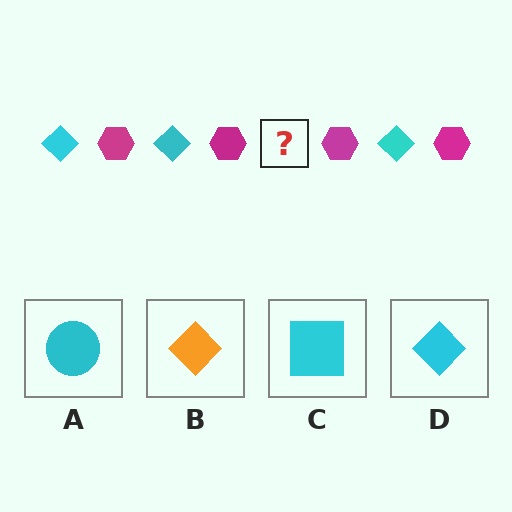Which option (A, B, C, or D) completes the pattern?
D.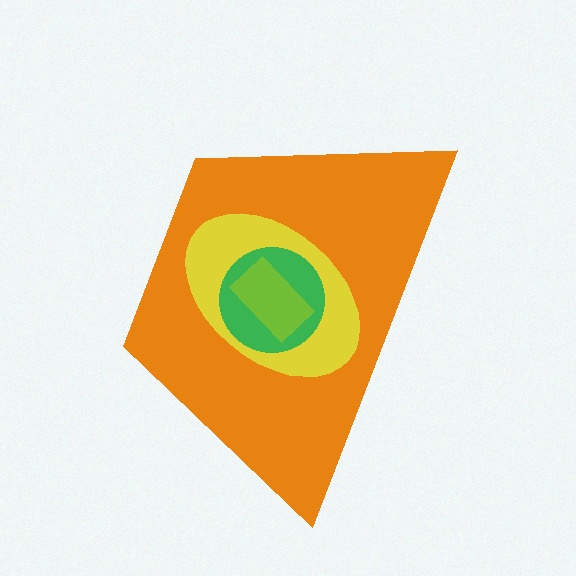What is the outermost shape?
The orange trapezoid.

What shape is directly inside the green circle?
The lime rectangle.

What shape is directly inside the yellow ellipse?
The green circle.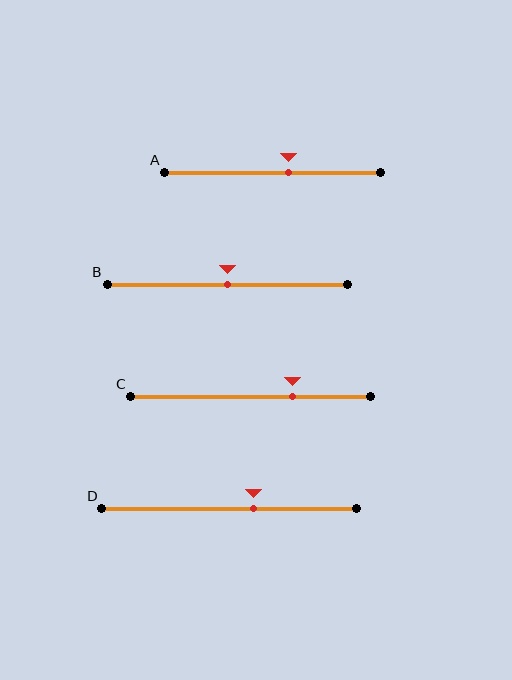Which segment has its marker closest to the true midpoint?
Segment B has its marker closest to the true midpoint.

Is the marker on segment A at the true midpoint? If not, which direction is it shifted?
No, the marker on segment A is shifted to the right by about 8% of the segment length.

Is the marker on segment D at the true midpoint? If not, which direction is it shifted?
No, the marker on segment D is shifted to the right by about 10% of the segment length.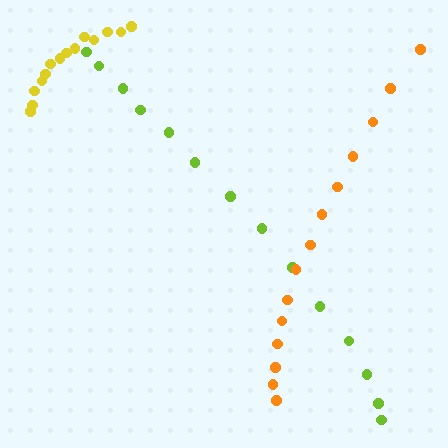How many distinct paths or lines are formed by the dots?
There are 3 distinct paths.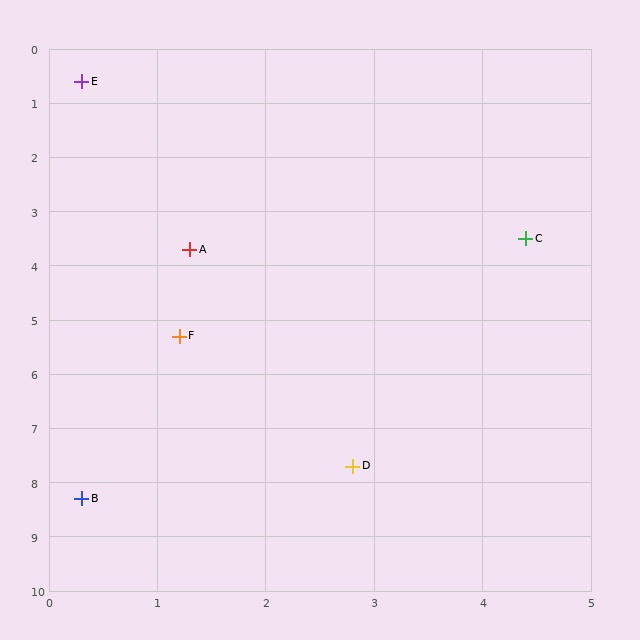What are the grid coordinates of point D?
Point D is at approximately (2.8, 7.7).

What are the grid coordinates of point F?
Point F is at approximately (1.2, 5.3).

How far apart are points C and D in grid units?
Points C and D are about 4.5 grid units apart.